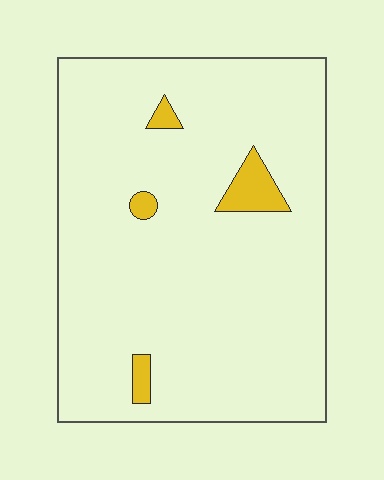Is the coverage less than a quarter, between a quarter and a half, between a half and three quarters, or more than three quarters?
Less than a quarter.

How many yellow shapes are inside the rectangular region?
4.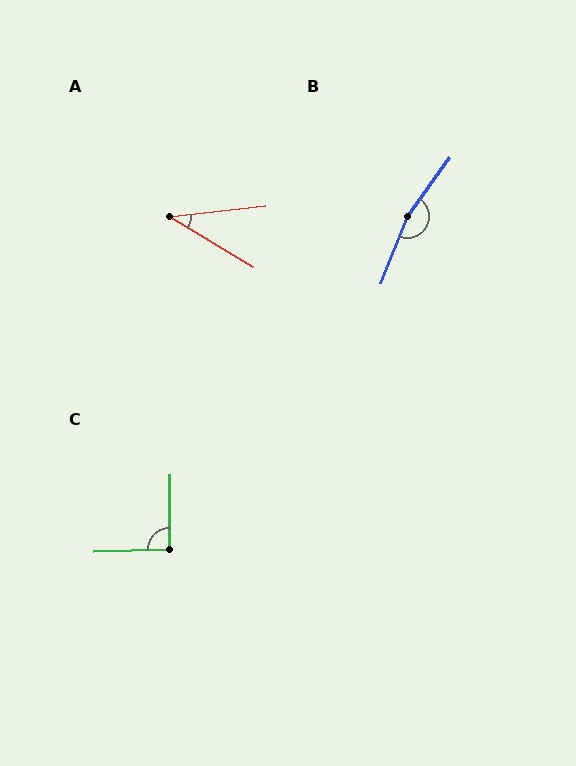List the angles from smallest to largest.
A (37°), C (92°), B (166°).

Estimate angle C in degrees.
Approximately 92 degrees.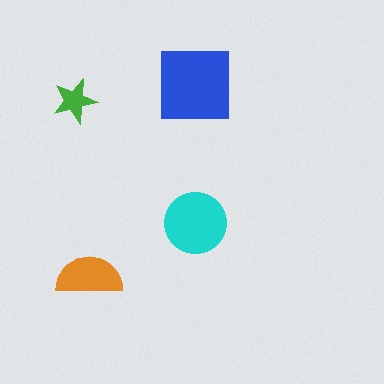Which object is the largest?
The blue square.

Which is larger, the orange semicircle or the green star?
The orange semicircle.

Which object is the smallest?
The green star.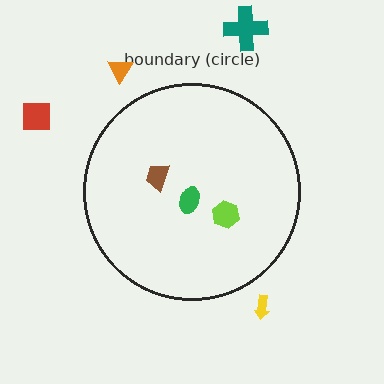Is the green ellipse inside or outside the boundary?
Inside.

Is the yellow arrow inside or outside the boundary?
Outside.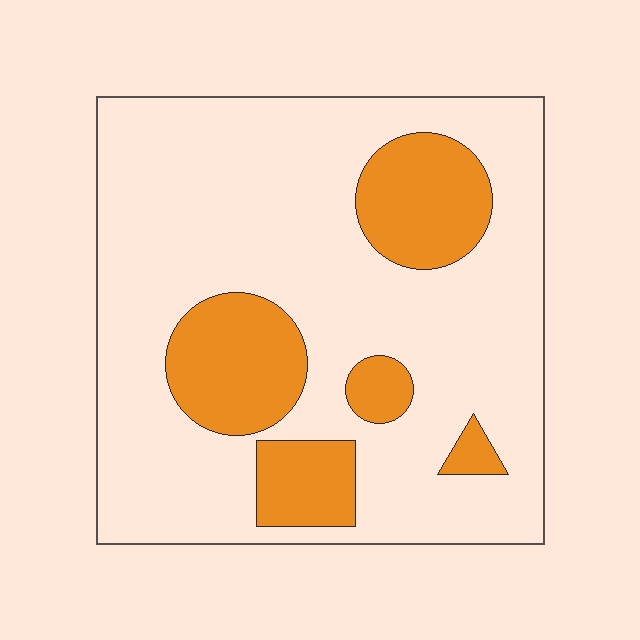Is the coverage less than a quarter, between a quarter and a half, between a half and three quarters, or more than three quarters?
Less than a quarter.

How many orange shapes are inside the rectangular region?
5.